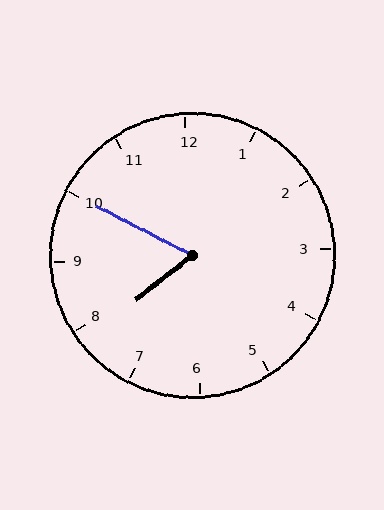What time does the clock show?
7:50.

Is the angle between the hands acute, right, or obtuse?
It is acute.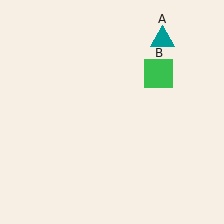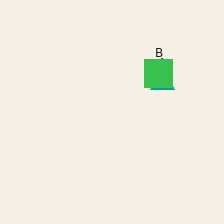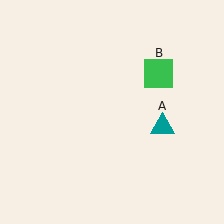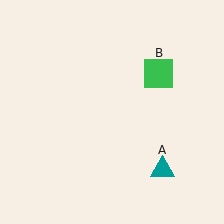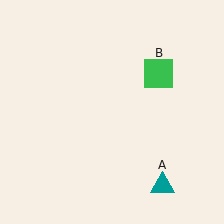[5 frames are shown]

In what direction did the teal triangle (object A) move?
The teal triangle (object A) moved down.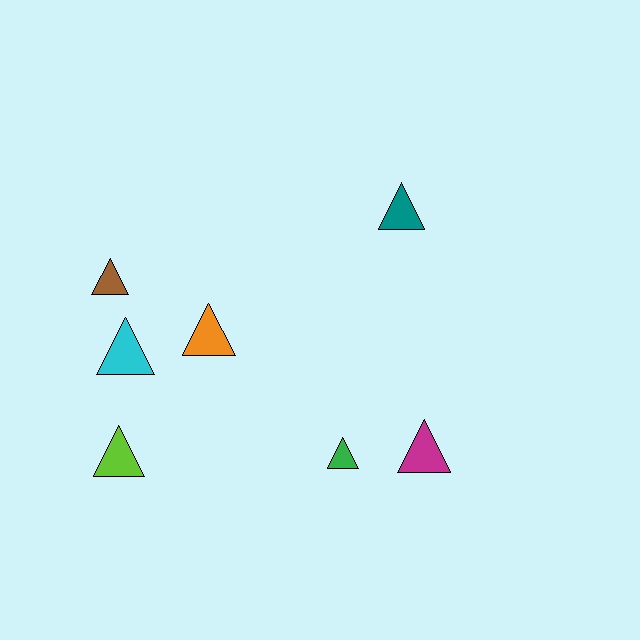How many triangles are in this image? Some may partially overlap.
There are 7 triangles.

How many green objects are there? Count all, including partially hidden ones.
There is 1 green object.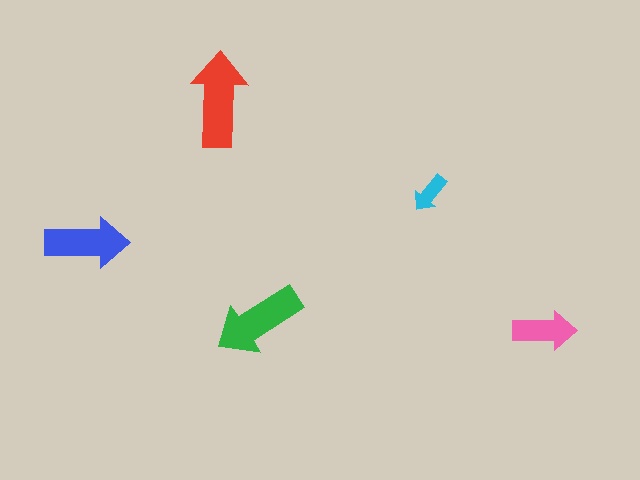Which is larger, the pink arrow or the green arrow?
The green one.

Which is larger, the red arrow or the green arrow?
The red one.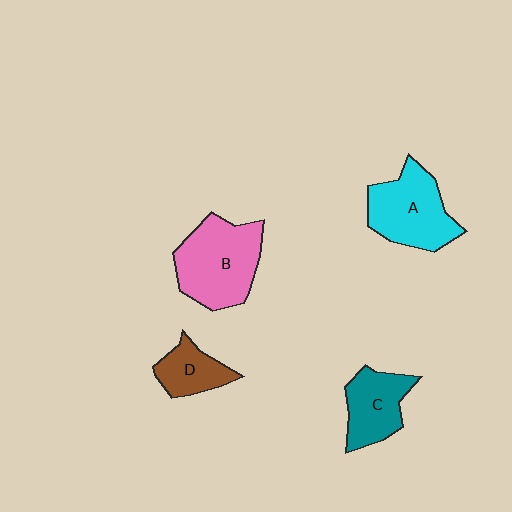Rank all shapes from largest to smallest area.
From largest to smallest: B (pink), A (cyan), C (teal), D (brown).